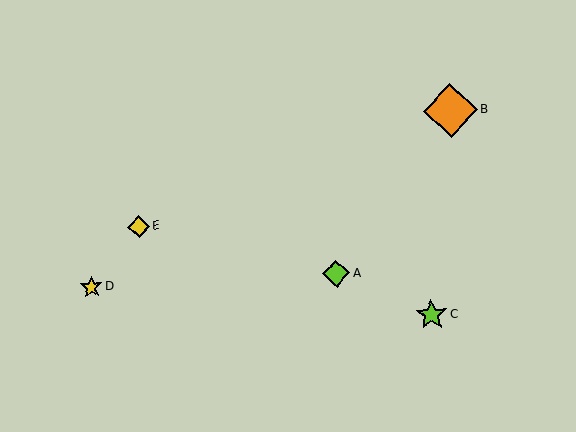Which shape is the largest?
The orange diamond (labeled B) is the largest.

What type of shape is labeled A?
Shape A is a lime diamond.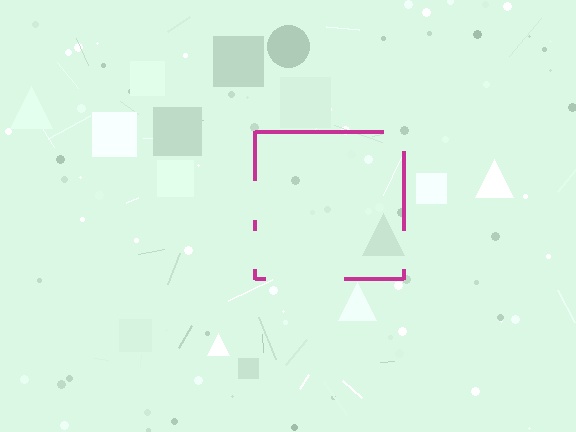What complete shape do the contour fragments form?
The contour fragments form a square.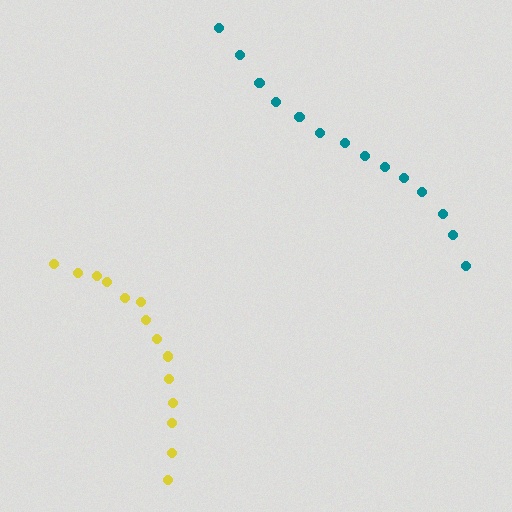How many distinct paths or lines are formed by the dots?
There are 2 distinct paths.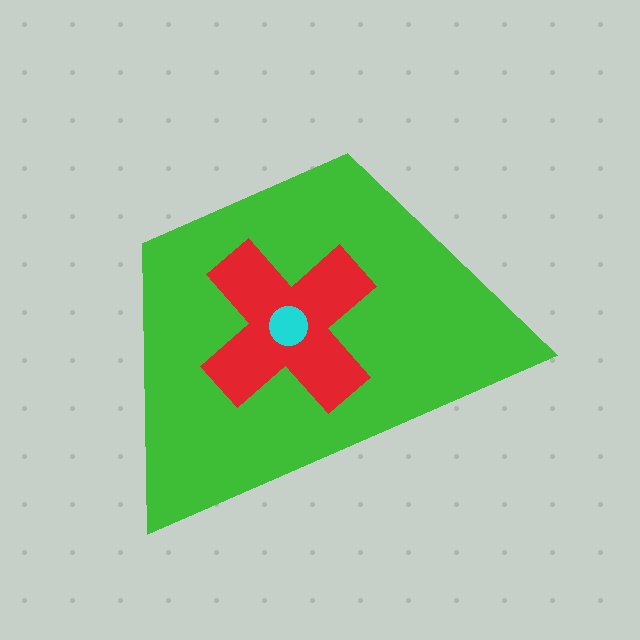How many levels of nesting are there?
3.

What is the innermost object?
The cyan circle.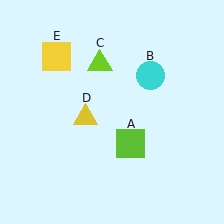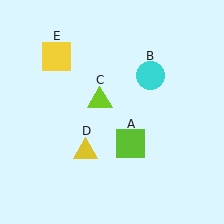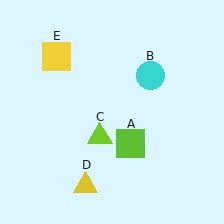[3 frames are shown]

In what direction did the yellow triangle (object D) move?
The yellow triangle (object D) moved down.